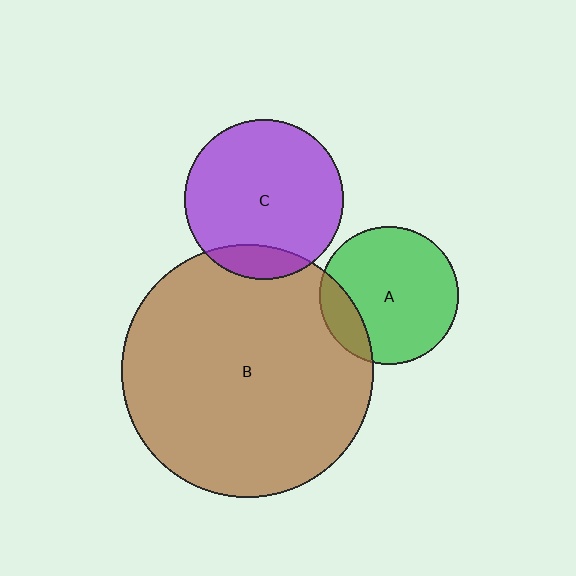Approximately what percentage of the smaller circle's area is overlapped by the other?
Approximately 10%.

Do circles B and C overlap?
Yes.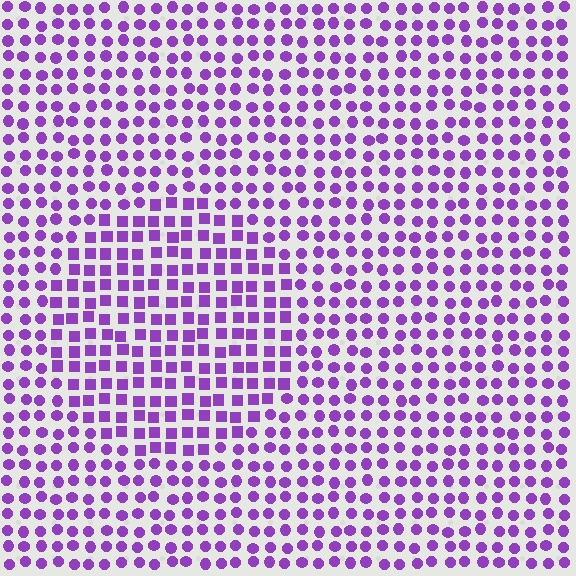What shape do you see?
I see a circle.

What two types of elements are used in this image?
The image uses squares inside the circle region and circles outside it.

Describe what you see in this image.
The image is filled with small purple elements arranged in a uniform grid. A circle-shaped region contains squares, while the surrounding area contains circles. The boundary is defined purely by the change in element shape.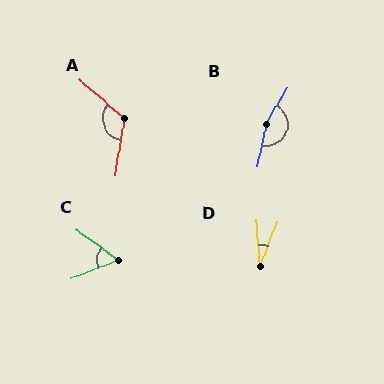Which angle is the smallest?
D, at approximately 26 degrees.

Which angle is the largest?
B, at approximately 162 degrees.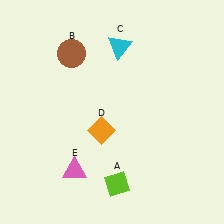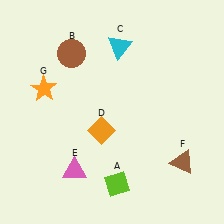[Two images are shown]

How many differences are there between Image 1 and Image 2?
There are 2 differences between the two images.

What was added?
A brown triangle (F), an orange star (G) were added in Image 2.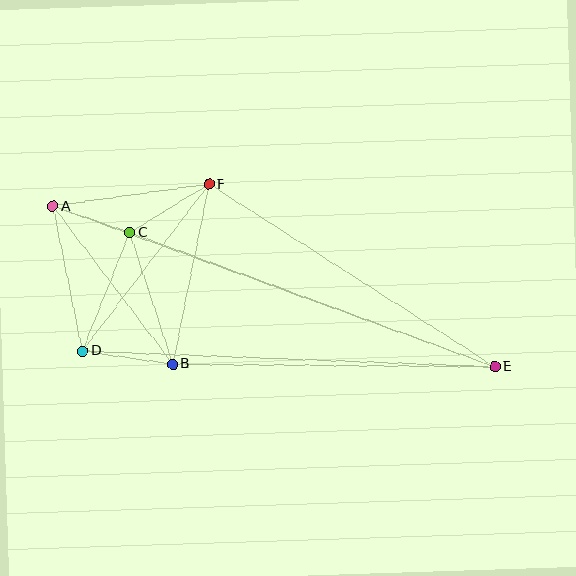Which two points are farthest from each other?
Points A and E are farthest from each other.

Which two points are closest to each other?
Points A and C are closest to each other.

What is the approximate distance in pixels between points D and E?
The distance between D and E is approximately 413 pixels.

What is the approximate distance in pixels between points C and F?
The distance between C and F is approximately 93 pixels.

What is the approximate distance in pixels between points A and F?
The distance between A and F is approximately 157 pixels.